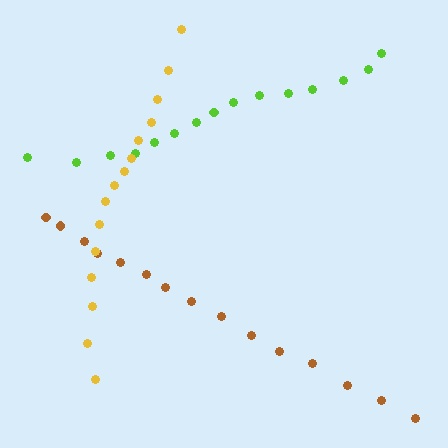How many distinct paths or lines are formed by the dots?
There are 3 distinct paths.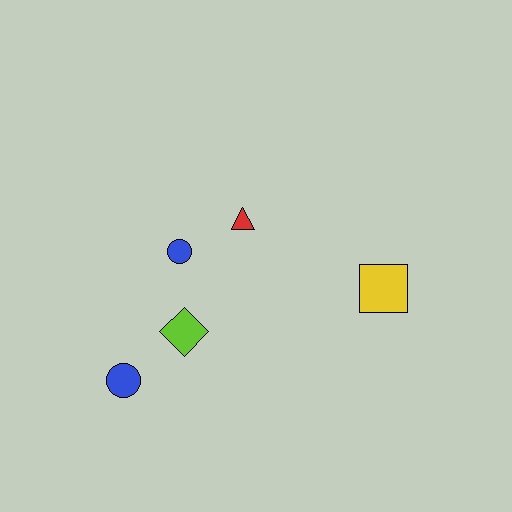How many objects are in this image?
There are 5 objects.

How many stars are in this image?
There are no stars.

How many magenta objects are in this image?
There are no magenta objects.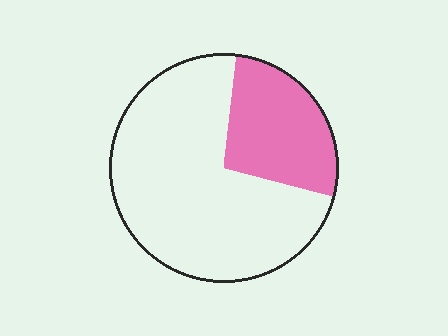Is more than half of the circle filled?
No.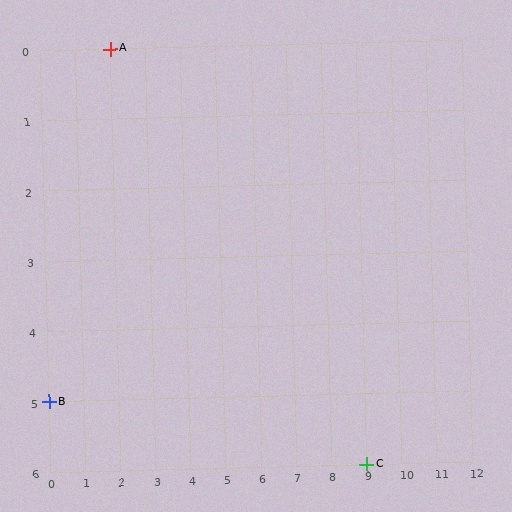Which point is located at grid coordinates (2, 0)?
Point A is at (2, 0).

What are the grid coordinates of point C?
Point C is at grid coordinates (9, 6).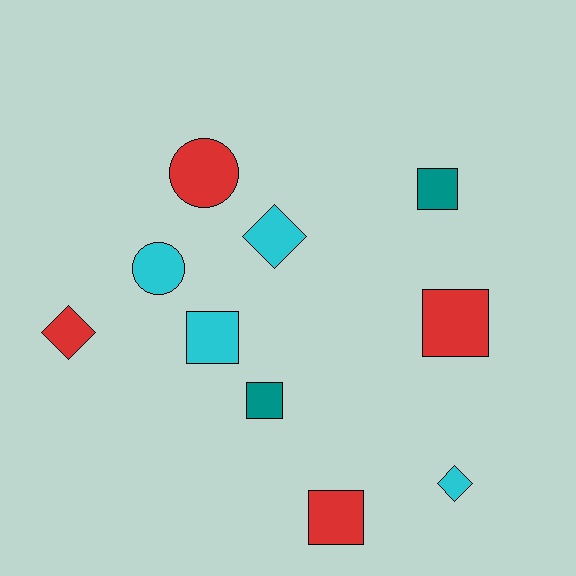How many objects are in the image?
There are 10 objects.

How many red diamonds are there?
There is 1 red diamond.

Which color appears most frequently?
Cyan, with 4 objects.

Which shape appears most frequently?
Square, with 5 objects.